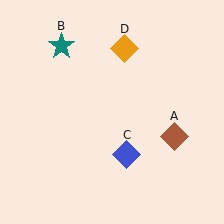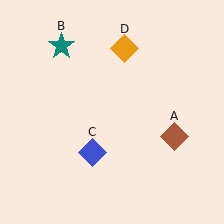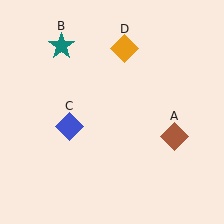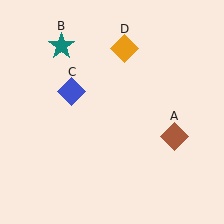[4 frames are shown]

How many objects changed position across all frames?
1 object changed position: blue diamond (object C).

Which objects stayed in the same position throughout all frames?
Brown diamond (object A) and teal star (object B) and orange diamond (object D) remained stationary.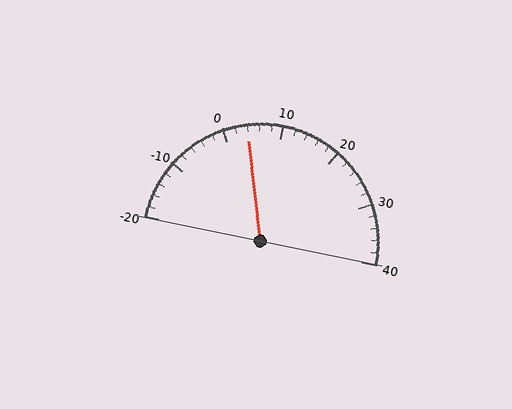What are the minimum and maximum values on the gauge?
The gauge ranges from -20 to 40.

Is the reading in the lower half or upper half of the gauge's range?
The reading is in the lower half of the range (-20 to 40).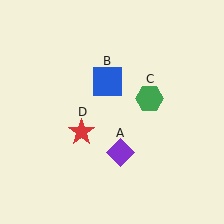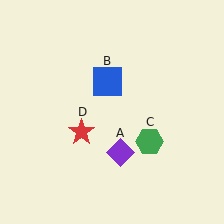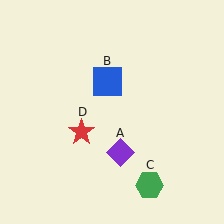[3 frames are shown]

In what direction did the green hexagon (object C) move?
The green hexagon (object C) moved down.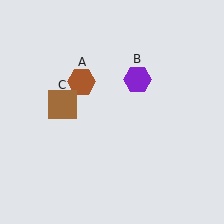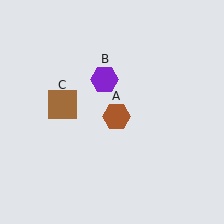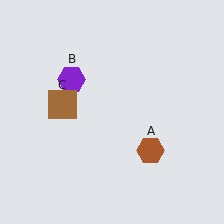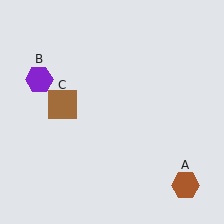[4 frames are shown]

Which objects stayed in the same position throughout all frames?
Brown square (object C) remained stationary.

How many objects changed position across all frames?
2 objects changed position: brown hexagon (object A), purple hexagon (object B).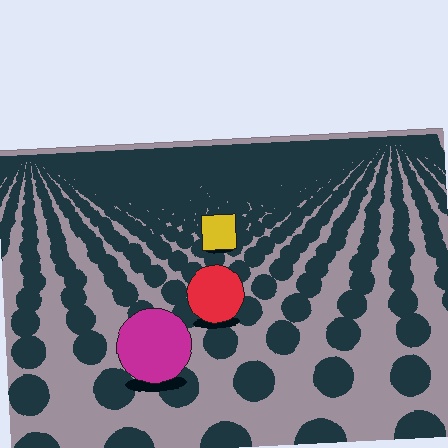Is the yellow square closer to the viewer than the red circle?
No. The red circle is closer — you can tell from the texture gradient: the ground texture is coarser near it.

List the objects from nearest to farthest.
From nearest to farthest: the magenta circle, the red circle, the yellow square.